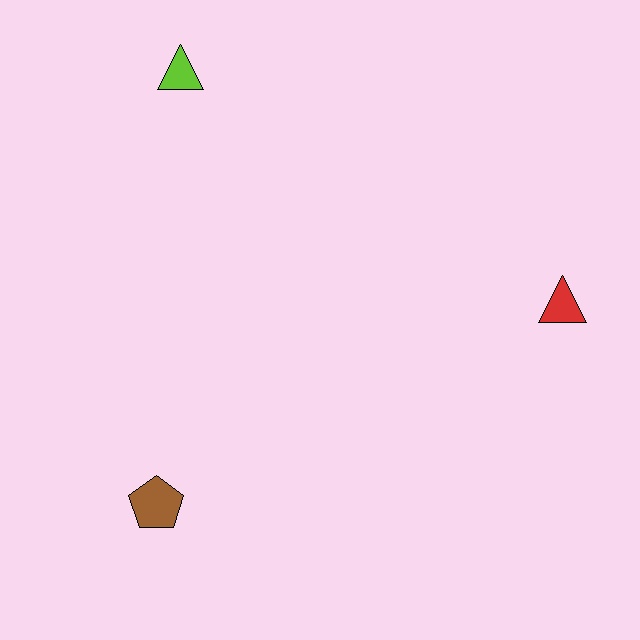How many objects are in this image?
There are 3 objects.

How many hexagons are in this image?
There are no hexagons.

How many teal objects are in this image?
There are no teal objects.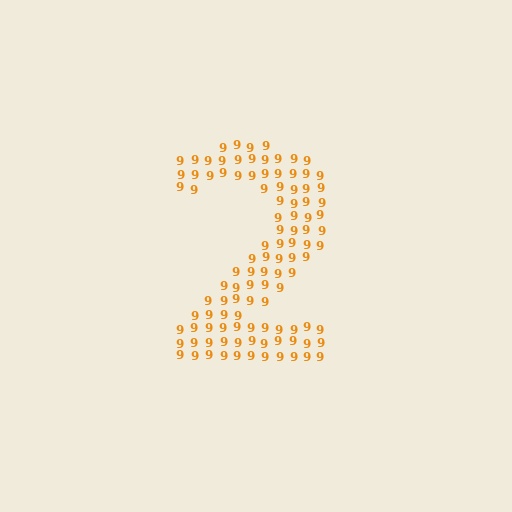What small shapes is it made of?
It is made of small digit 9's.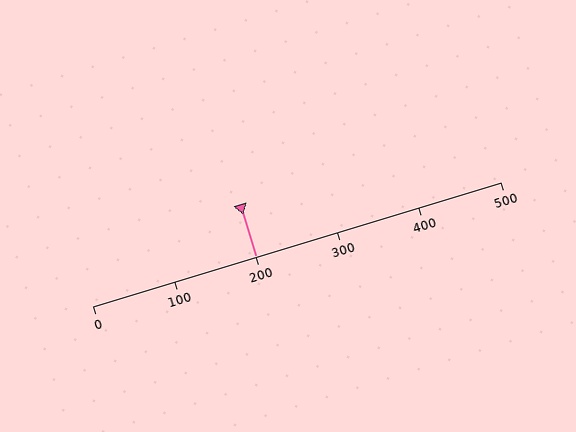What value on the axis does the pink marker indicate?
The marker indicates approximately 200.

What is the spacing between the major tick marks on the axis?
The major ticks are spaced 100 apart.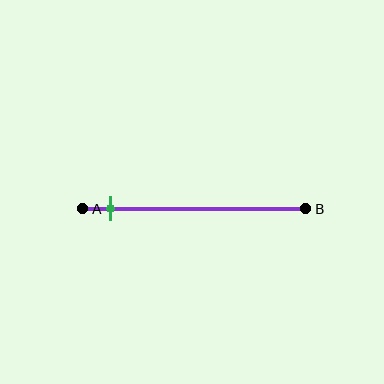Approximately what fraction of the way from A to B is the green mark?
The green mark is approximately 15% of the way from A to B.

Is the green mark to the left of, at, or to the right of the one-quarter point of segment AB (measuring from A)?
The green mark is to the left of the one-quarter point of segment AB.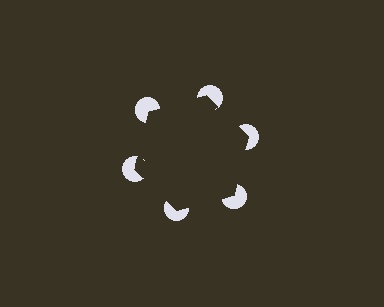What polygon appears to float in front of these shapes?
An illusory hexagon — its edges are inferred from the aligned wedge cuts in the pac-man discs, not physically drawn.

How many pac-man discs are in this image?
There are 6 — one at each vertex of the illusory hexagon.